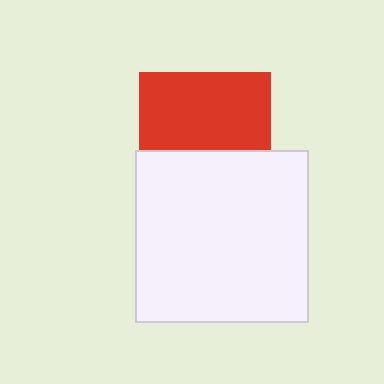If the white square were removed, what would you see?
You would see the complete red square.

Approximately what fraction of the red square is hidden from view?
Roughly 41% of the red square is hidden behind the white square.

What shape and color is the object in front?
The object in front is a white square.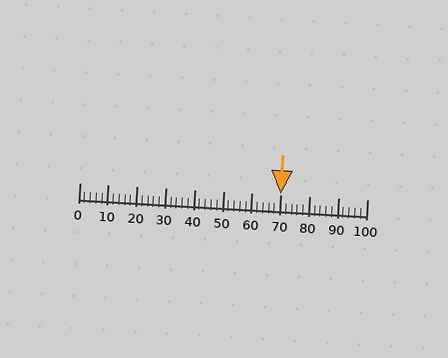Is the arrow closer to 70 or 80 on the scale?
The arrow is closer to 70.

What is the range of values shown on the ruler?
The ruler shows values from 0 to 100.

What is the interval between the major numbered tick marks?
The major tick marks are spaced 10 units apart.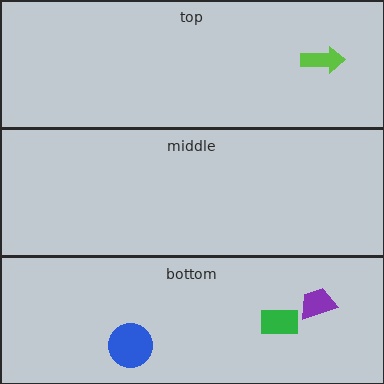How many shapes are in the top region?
1.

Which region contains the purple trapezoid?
The bottom region.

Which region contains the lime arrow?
The top region.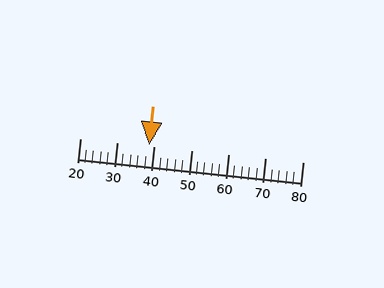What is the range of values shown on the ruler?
The ruler shows values from 20 to 80.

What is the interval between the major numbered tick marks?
The major tick marks are spaced 10 units apart.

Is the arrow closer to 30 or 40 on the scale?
The arrow is closer to 40.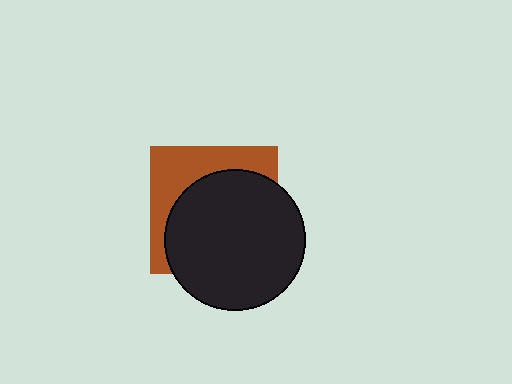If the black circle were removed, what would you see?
You would see the complete brown square.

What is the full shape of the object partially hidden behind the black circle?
The partially hidden object is a brown square.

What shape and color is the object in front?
The object in front is a black circle.